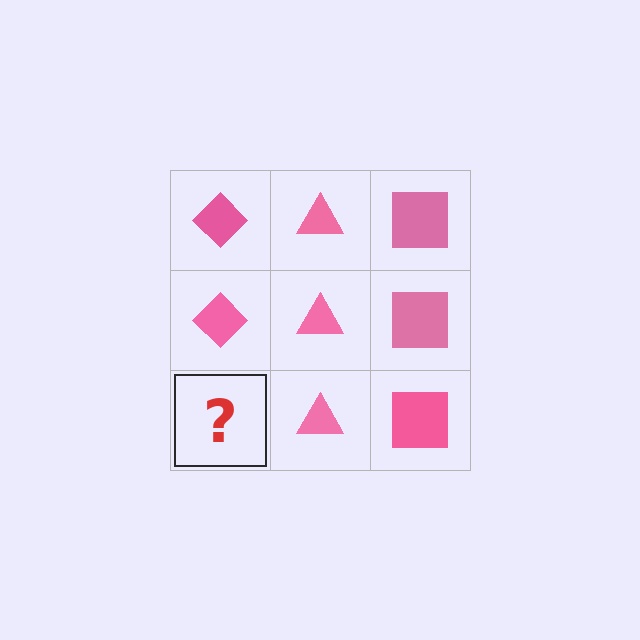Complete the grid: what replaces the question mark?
The question mark should be replaced with a pink diamond.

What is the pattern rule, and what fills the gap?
The rule is that each column has a consistent shape. The gap should be filled with a pink diamond.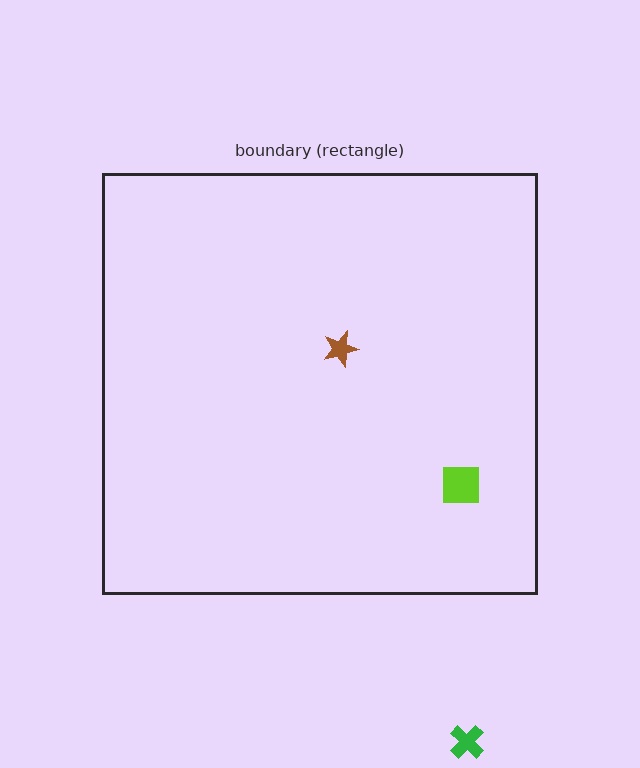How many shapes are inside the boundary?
2 inside, 1 outside.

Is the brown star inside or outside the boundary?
Inside.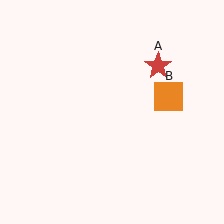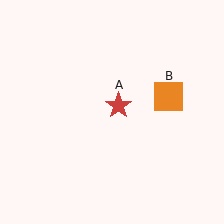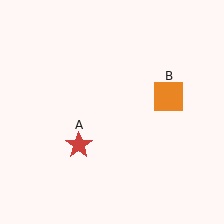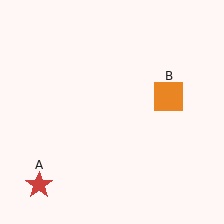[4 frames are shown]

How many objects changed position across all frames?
1 object changed position: red star (object A).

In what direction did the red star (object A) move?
The red star (object A) moved down and to the left.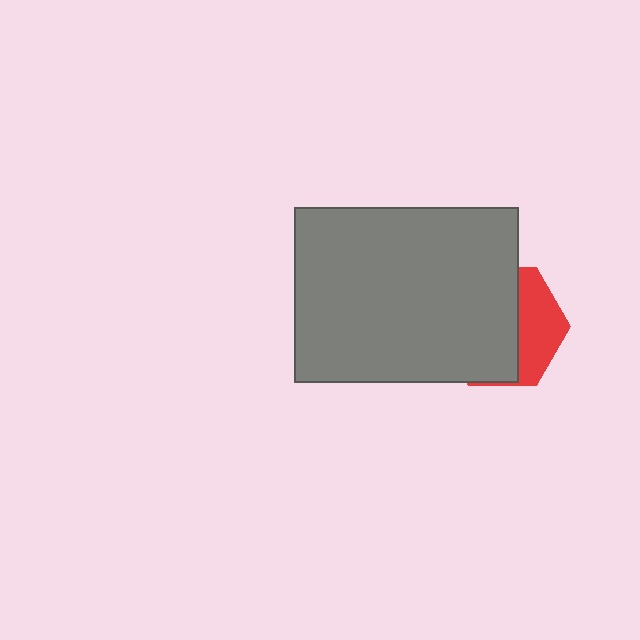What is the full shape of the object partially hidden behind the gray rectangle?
The partially hidden object is a red hexagon.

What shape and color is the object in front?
The object in front is a gray rectangle.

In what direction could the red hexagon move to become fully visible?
The red hexagon could move right. That would shift it out from behind the gray rectangle entirely.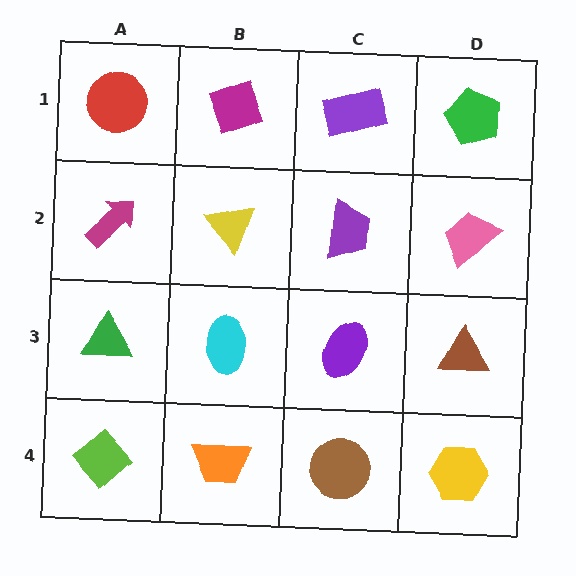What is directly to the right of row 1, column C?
A green pentagon.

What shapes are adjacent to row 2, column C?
A purple rectangle (row 1, column C), a purple ellipse (row 3, column C), a yellow triangle (row 2, column B), a pink trapezoid (row 2, column D).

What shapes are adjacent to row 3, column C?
A purple trapezoid (row 2, column C), a brown circle (row 4, column C), a cyan ellipse (row 3, column B), a brown triangle (row 3, column D).